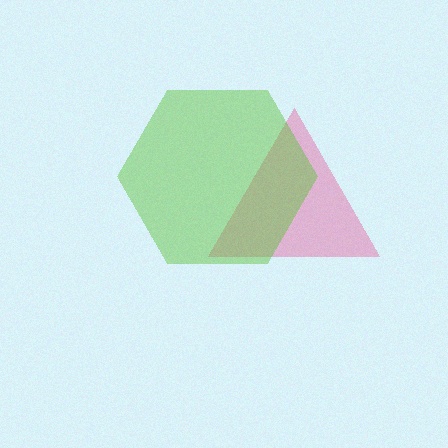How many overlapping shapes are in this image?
There are 2 overlapping shapes in the image.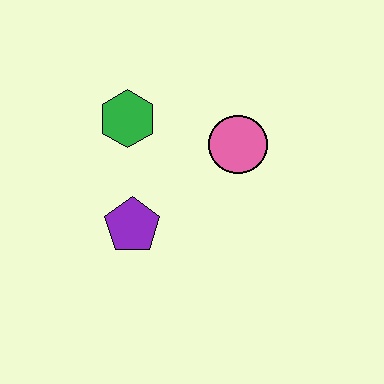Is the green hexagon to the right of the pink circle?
No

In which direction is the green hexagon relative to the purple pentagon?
The green hexagon is above the purple pentagon.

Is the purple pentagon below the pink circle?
Yes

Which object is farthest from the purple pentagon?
The pink circle is farthest from the purple pentagon.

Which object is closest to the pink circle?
The green hexagon is closest to the pink circle.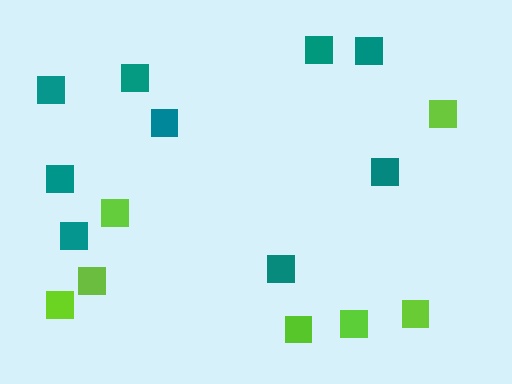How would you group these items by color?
There are 2 groups: one group of teal squares (9) and one group of lime squares (7).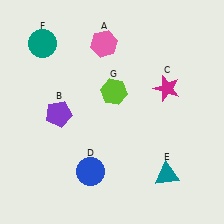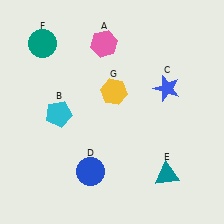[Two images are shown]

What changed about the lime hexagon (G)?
In Image 1, G is lime. In Image 2, it changed to yellow.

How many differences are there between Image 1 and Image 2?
There are 3 differences between the two images.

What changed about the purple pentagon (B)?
In Image 1, B is purple. In Image 2, it changed to cyan.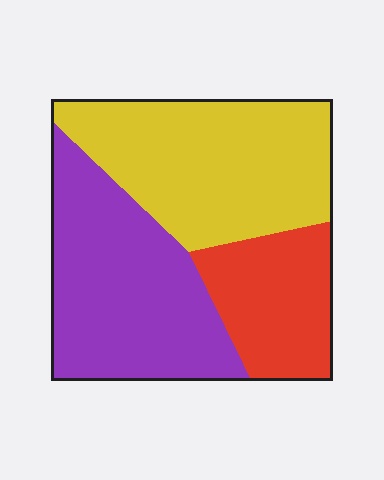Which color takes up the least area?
Red, at roughly 20%.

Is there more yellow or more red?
Yellow.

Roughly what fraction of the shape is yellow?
Yellow takes up between a quarter and a half of the shape.